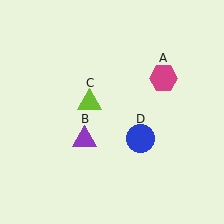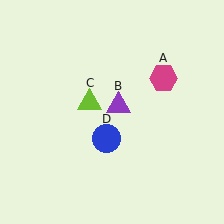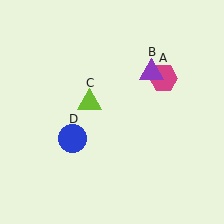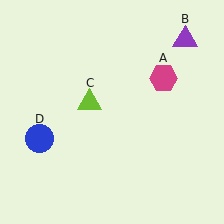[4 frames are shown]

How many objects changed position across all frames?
2 objects changed position: purple triangle (object B), blue circle (object D).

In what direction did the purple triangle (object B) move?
The purple triangle (object B) moved up and to the right.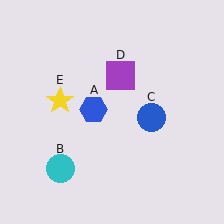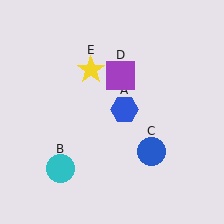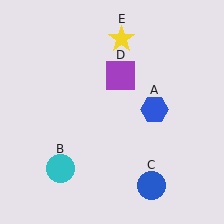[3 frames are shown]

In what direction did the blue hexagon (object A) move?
The blue hexagon (object A) moved right.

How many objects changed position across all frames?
3 objects changed position: blue hexagon (object A), blue circle (object C), yellow star (object E).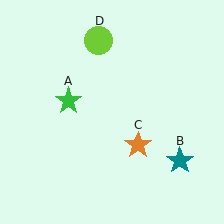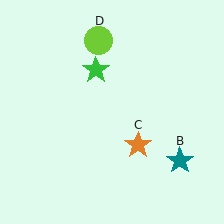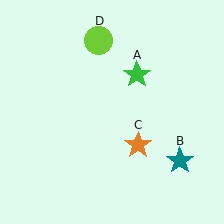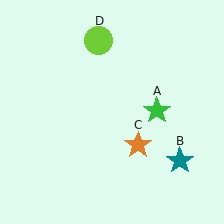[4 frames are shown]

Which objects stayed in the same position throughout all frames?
Teal star (object B) and orange star (object C) and lime circle (object D) remained stationary.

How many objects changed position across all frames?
1 object changed position: green star (object A).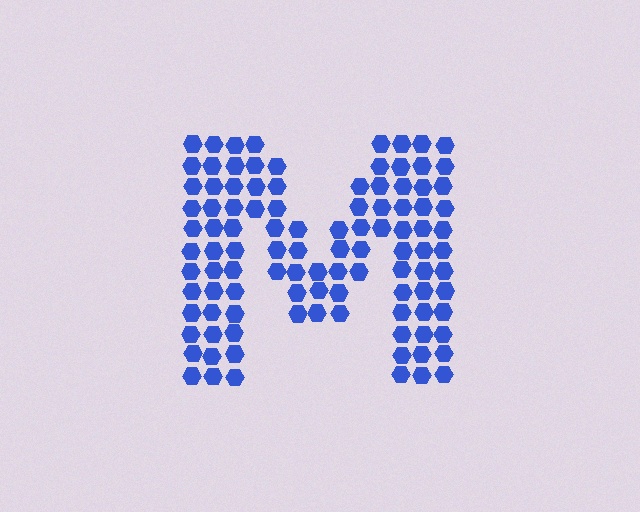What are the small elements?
The small elements are hexagons.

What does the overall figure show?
The overall figure shows the letter M.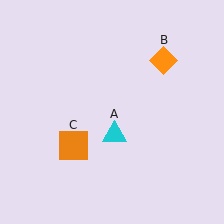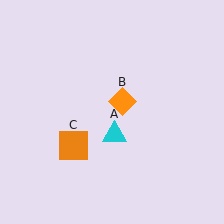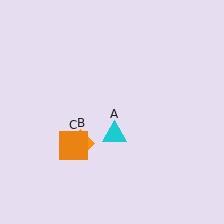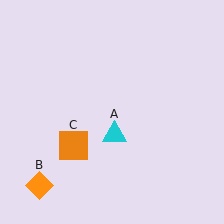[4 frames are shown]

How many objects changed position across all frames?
1 object changed position: orange diamond (object B).